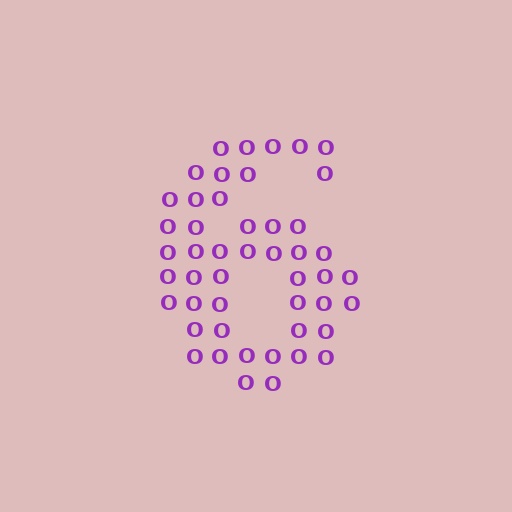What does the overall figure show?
The overall figure shows the digit 6.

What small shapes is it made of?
It is made of small letter O's.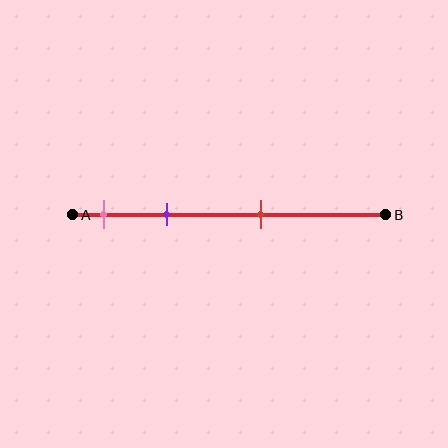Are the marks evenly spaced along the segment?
No, the marks are not evenly spaced.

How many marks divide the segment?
There are 3 marks dividing the segment.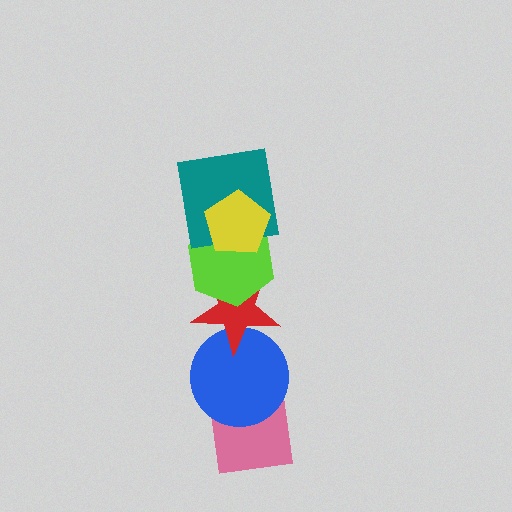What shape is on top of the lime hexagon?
The teal square is on top of the lime hexagon.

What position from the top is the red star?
The red star is 4th from the top.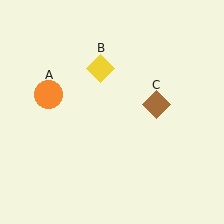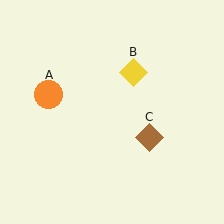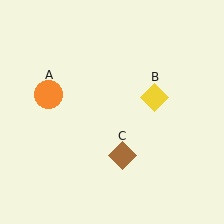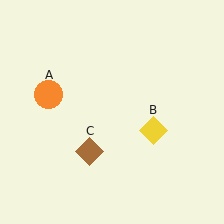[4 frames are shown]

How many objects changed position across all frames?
2 objects changed position: yellow diamond (object B), brown diamond (object C).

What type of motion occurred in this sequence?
The yellow diamond (object B), brown diamond (object C) rotated clockwise around the center of the scene.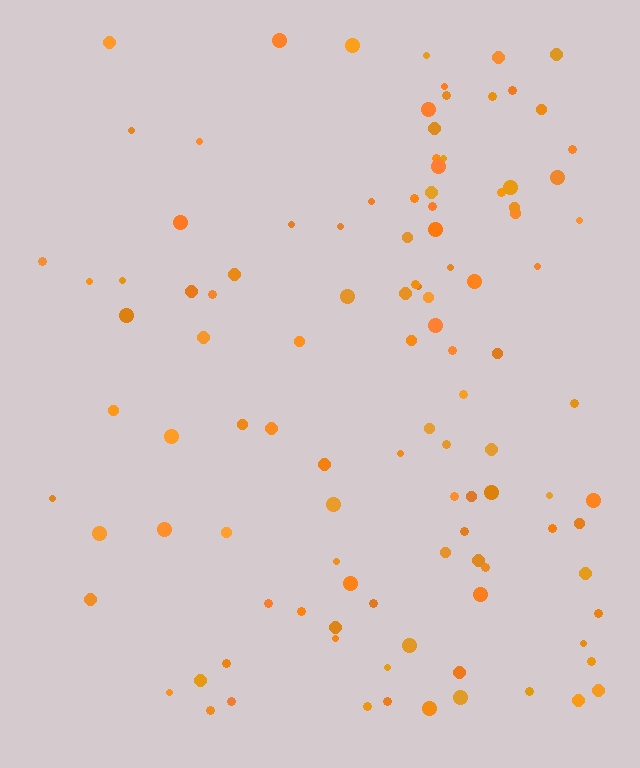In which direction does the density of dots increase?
From left to right, with the right side densest.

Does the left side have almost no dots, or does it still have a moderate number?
Still a moderate number, just noticeably fewer than the right.